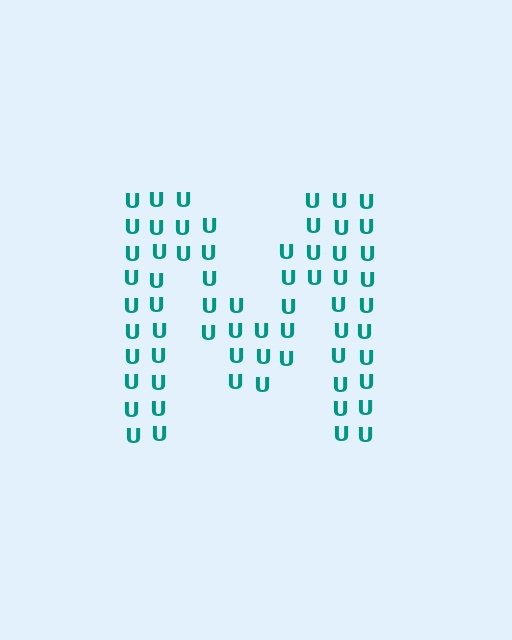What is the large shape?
The large shape is the letter M.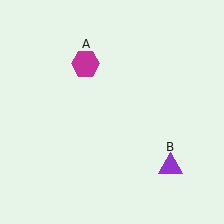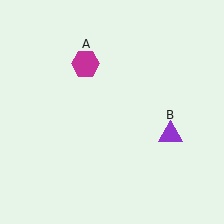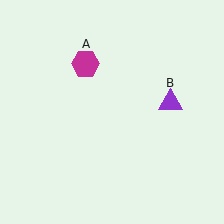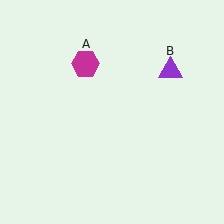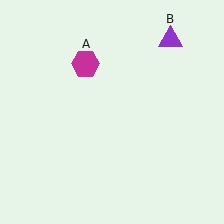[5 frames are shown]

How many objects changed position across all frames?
1 object changed position: purple triangle (object B).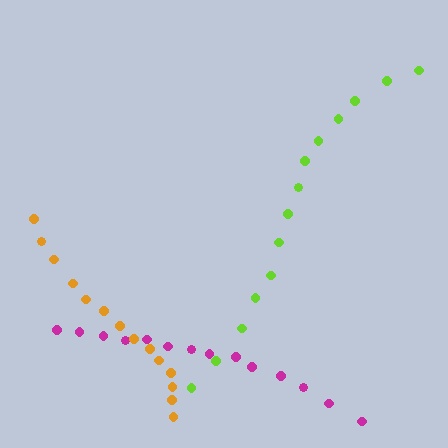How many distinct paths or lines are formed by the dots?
There are 3 distinct paths.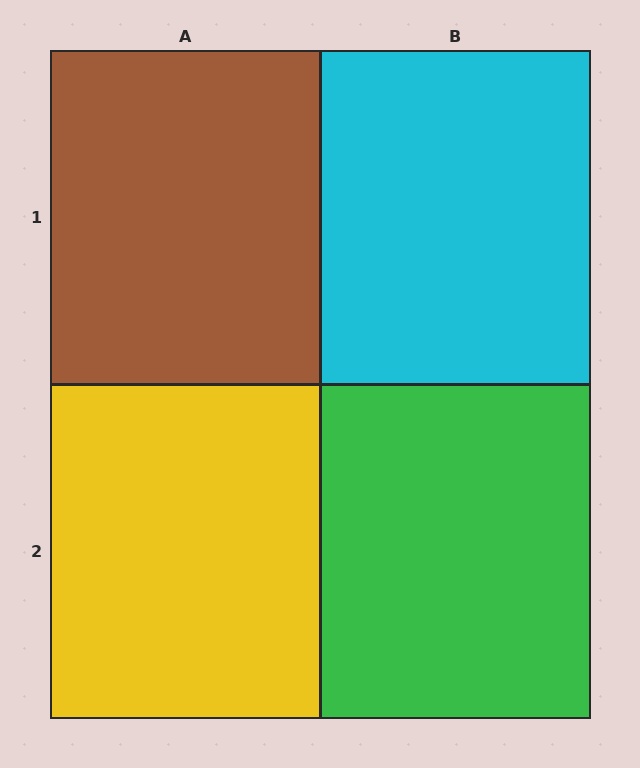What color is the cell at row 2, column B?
Green.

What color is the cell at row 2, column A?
Yellow.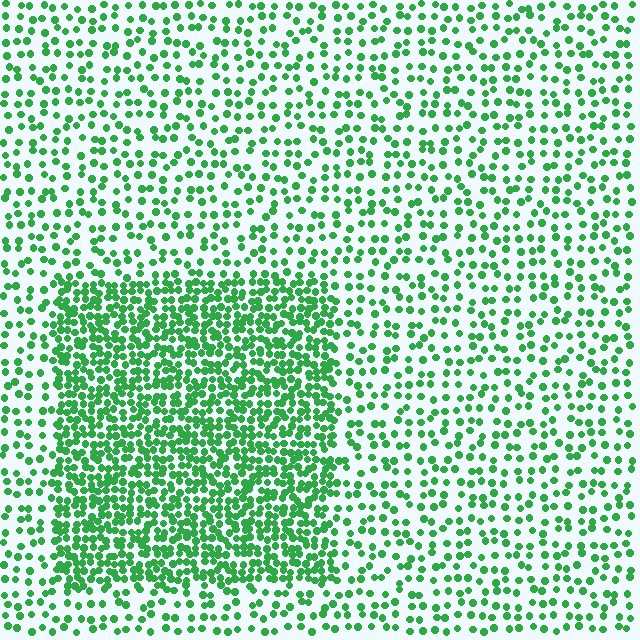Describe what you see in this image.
The image contains small green elements arranged at two different densities. A rectangle-shaped region is visible where the elements are more densely packed than the surrounding area.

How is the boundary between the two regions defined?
The boundary is defined by a change in element density (approximately 2.3x ratio). All elements are the same color, size, and shape.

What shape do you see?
I see a rectangle.